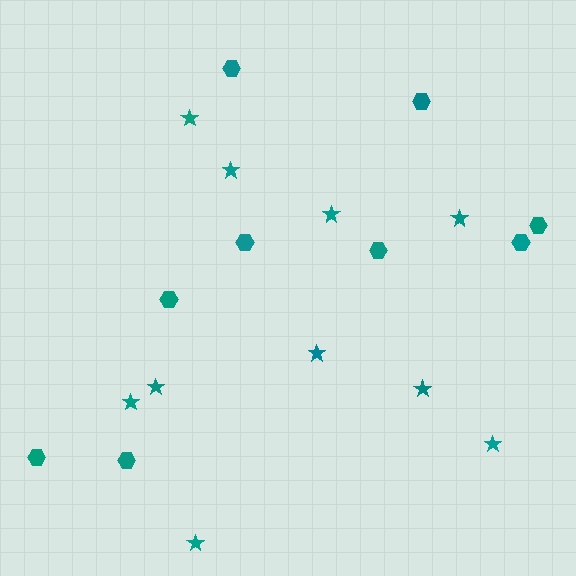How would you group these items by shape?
There are 2 groups: one group of hexagons (9) and one group of stars (10).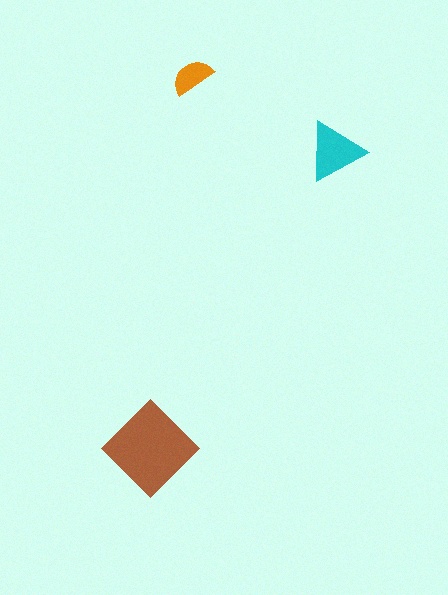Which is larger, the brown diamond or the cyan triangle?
The brown diamond.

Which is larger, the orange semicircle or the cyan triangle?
The cyan triangle.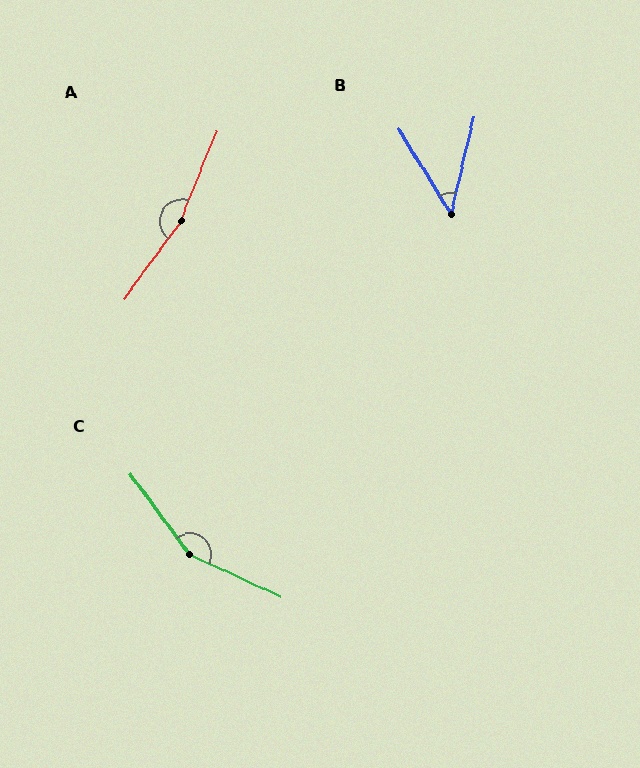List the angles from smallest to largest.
B (45°), C (151°), A (165°).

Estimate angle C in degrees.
Approximately 151 degrees.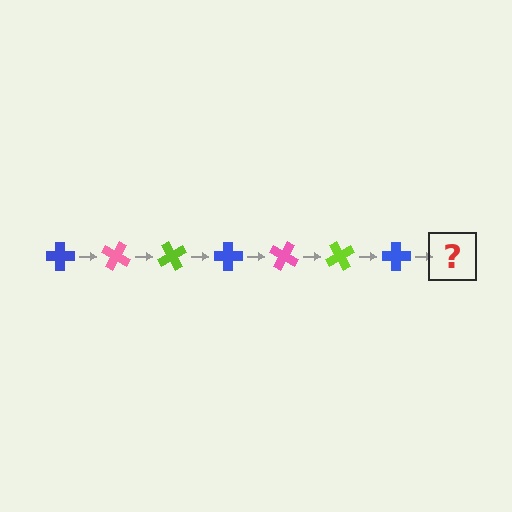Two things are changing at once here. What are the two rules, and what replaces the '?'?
The two rules are that it rotates 30 degrees each step and the color cycles through blue, pink, and lime. The '?' should be a pink cross, rotated 210 degrees from the start.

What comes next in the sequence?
The next element should be a pink cross, rotated 210 degrees from the start.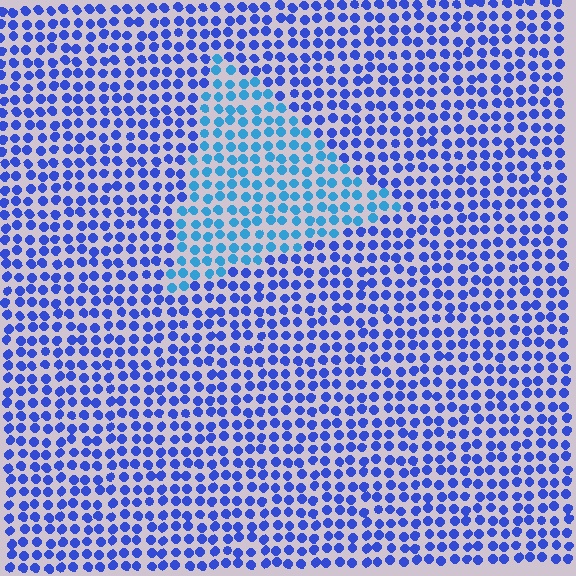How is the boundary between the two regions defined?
The boundary is defined purely by a slight shift in hue (about 32 degrees). Spacing, size, and orientation are identical on both sides.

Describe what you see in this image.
The image is filled with small blue elements in a uniform arrangement. A triangle-shaped region is visible where the elements are tinted to a slightly different hue, forming a subtle color boundary.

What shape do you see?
I see a triangle.